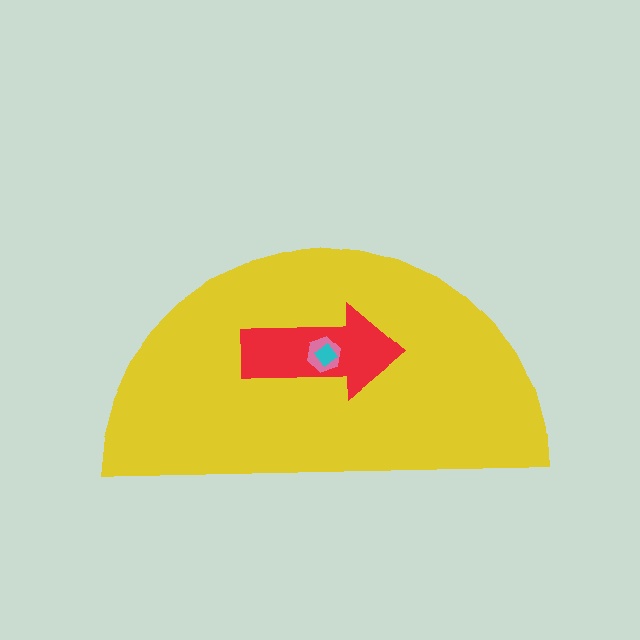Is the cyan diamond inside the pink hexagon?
Yes.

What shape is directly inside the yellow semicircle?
The red arrow.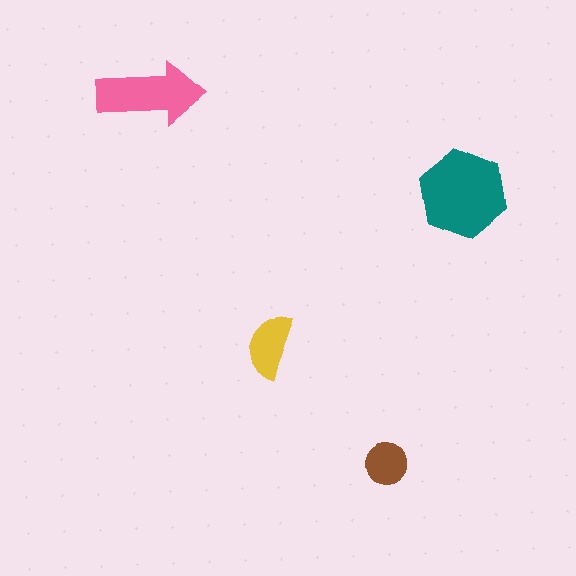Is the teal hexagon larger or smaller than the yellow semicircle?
Larger.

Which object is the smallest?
The brown circle.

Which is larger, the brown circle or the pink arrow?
The pink arrow.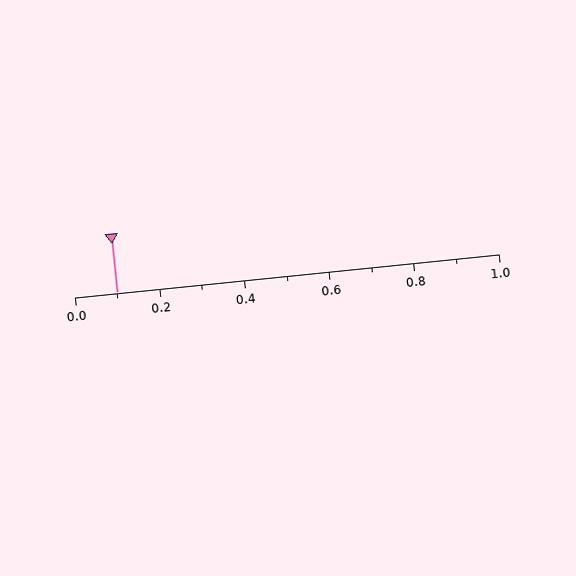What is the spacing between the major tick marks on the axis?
The major ticks are spaced 0.2 apart.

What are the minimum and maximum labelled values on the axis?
The axis runs from 0.0 to 1.0.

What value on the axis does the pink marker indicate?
The marker indicates approximately 0.1.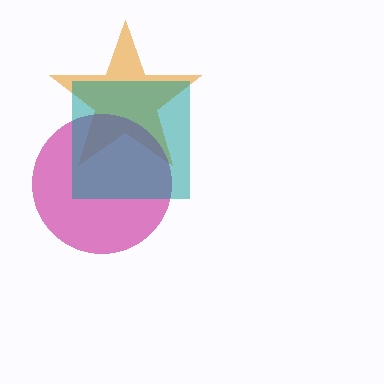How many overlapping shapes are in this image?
There are 3 overlapping shapes in the image.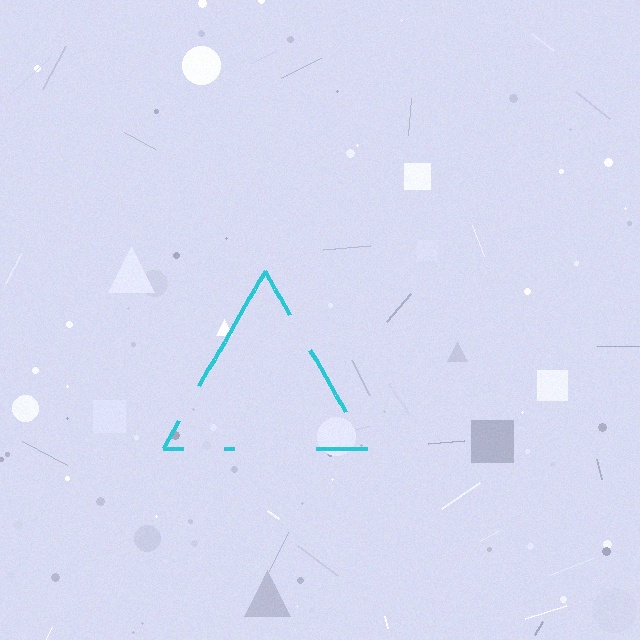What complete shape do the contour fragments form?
The contour fragments form a triangle.